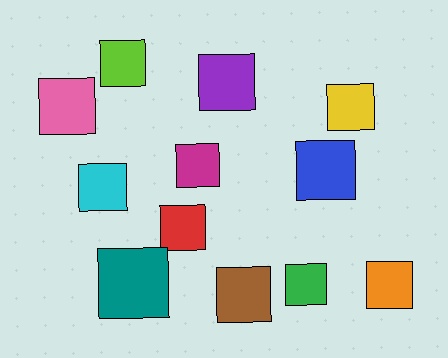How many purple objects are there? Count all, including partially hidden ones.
There is 1 purple object.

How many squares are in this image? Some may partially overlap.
There are 12 squares.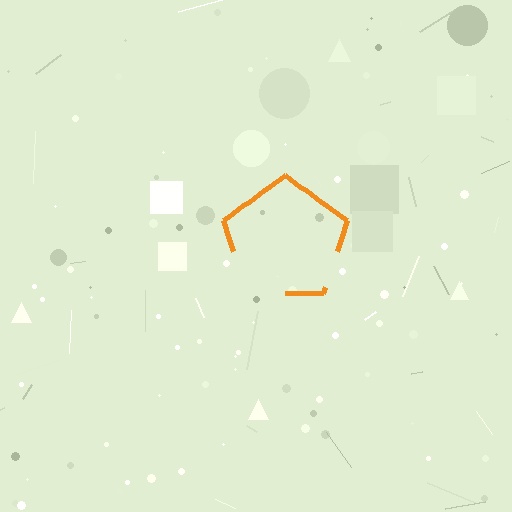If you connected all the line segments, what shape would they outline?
They would outline a pentagon.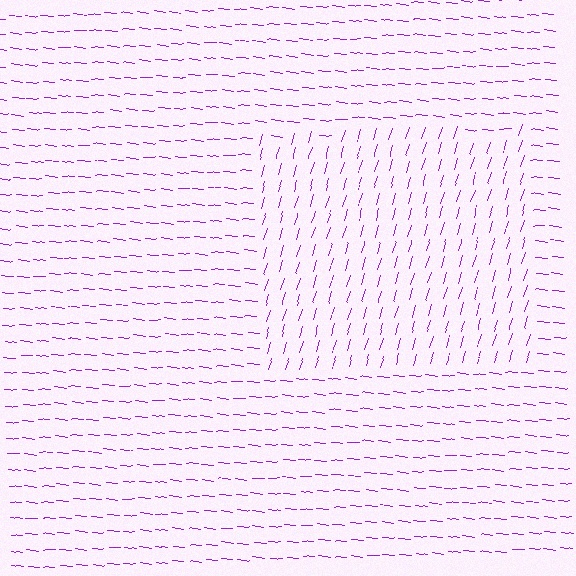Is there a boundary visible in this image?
Yes, there is a texture boundary formed by a change in line orientation.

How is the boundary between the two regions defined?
The boundary is defined purely by a change in line orientation (approximately 79 degrees difference). All lines are the same color and thickness.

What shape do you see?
I see a rectangle.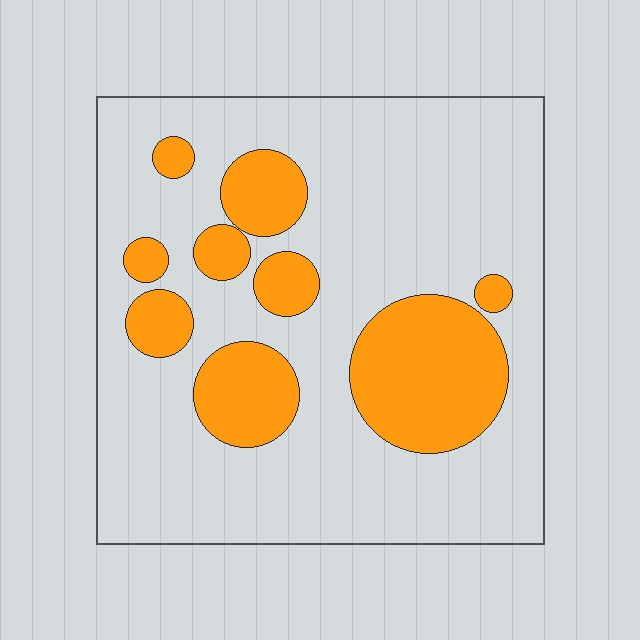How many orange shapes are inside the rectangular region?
9.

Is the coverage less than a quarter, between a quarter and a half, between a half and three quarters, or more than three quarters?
Less than a quarter.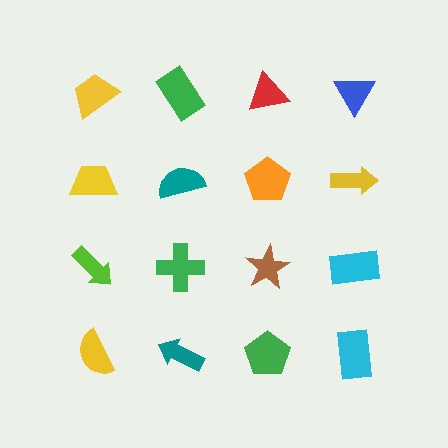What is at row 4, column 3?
A green pentagon.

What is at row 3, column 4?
A cyan rectangle.